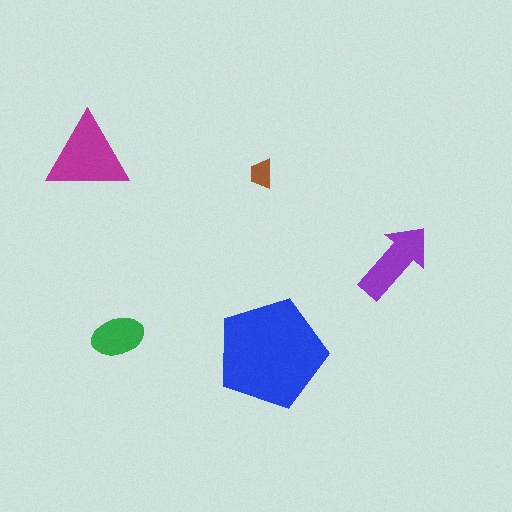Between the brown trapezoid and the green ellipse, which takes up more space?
The green ellipse.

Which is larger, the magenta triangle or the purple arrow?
The magenta triangle.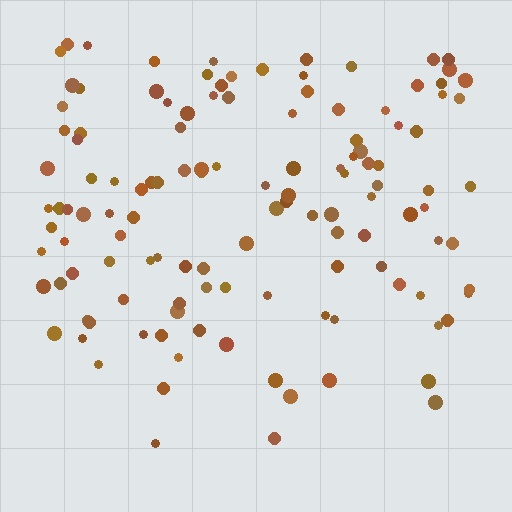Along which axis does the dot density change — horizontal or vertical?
Vertical.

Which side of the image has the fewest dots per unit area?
The bottom.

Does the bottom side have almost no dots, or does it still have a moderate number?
Still a moderate number, just noticeably fewer than the top.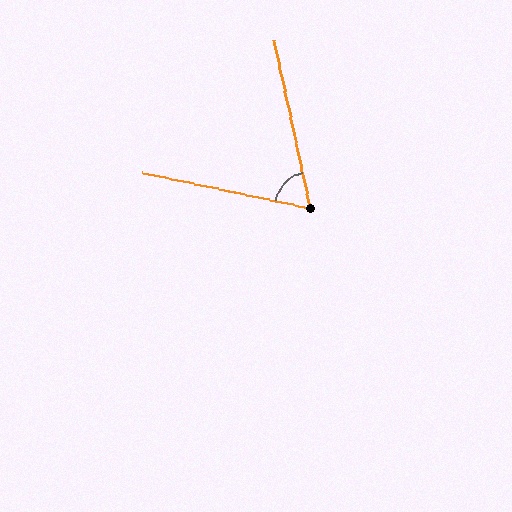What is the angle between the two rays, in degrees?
Approximately 66 degrees.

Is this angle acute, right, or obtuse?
It is acute.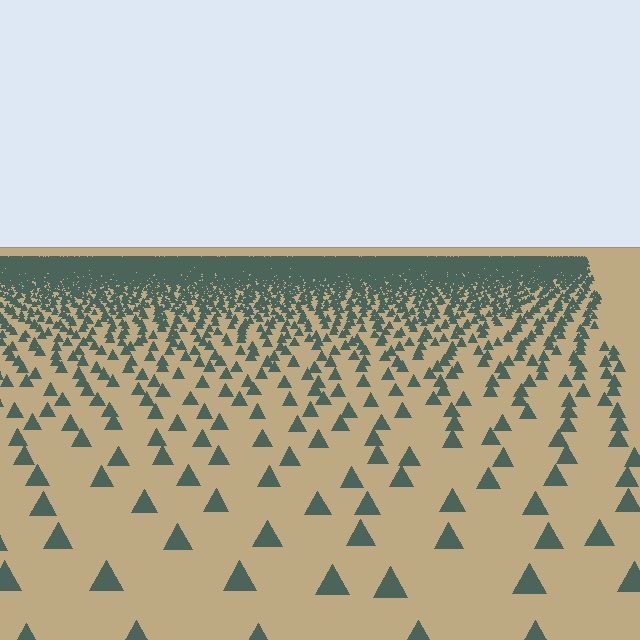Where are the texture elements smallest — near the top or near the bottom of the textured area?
Near the top.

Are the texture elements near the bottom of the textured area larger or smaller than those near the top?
Larger. Near the bottom, elements are closer to the viewer and appear at a bigger on-screen size.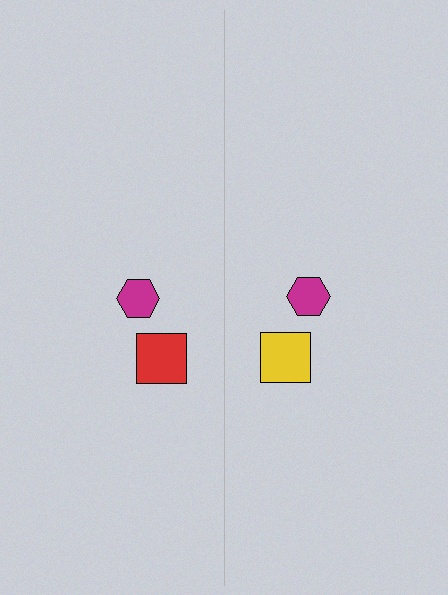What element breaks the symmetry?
The yellow square on the right side breaks the symmetry — its mirror counterpart is red.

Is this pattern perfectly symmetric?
No, the pattern is not perfectly symmetric. The yellow square on the right side breaks the symmetry — its mirror counterpart is red.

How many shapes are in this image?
There are 4 shapes in this image.